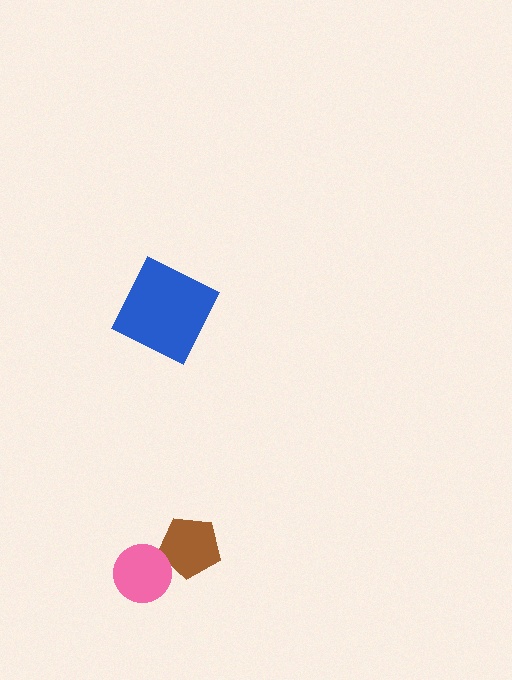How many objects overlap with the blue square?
0 objects overlap with the blue square.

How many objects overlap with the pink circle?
1 object overlaps with the pink circle.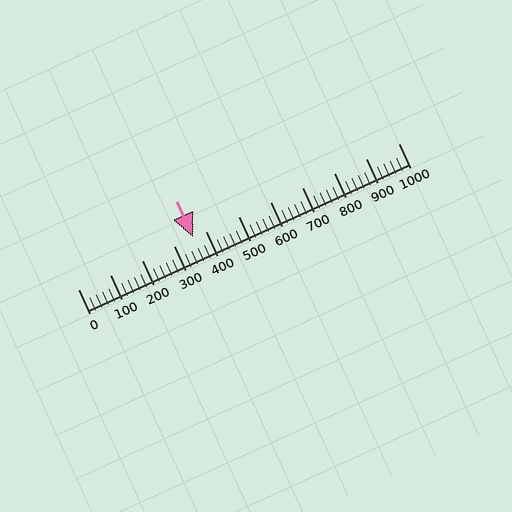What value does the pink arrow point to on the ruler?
The pink arrow points to approximately 360.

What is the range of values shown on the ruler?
The ruler shows values from 0 to 1000.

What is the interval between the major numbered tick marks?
The major tick marks are spaced 100 units apart.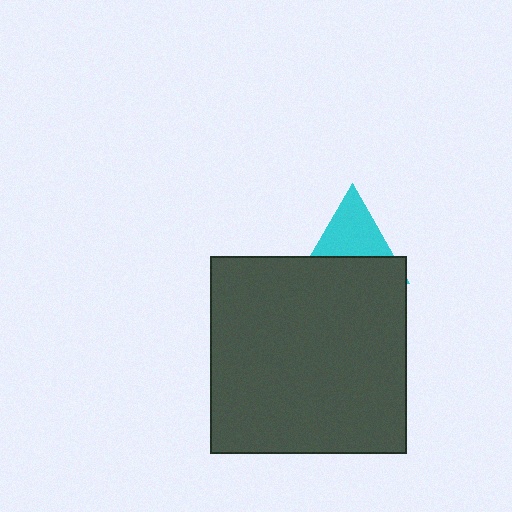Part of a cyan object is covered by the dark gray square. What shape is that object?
It is a triangle.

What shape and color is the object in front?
The object in front is a dark gray square.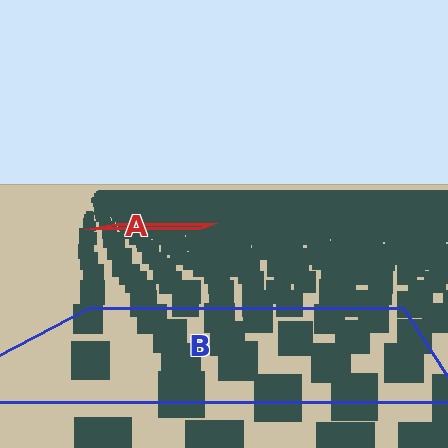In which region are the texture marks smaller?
The texture marks are smaller in region A, because it is farther away.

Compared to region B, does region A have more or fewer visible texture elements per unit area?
Region A has more texture elements per unit area — they are packed more densely because it is farther away.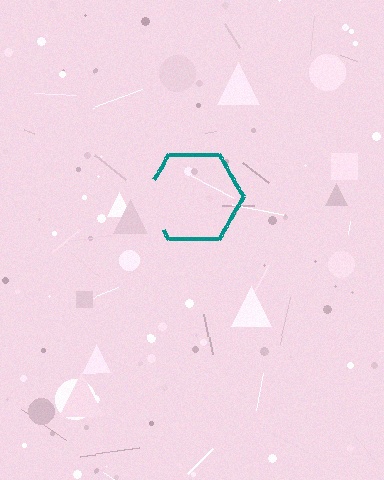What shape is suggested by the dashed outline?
The dashed outline suggests a hexagon.